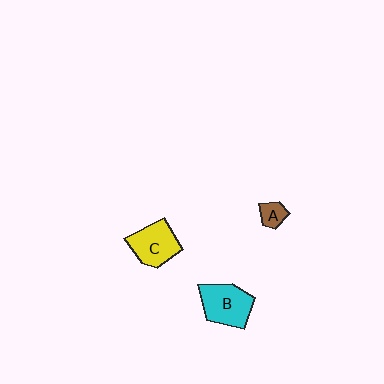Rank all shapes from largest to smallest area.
From largest to smallest: B (cyan), C (yellow), A (brown).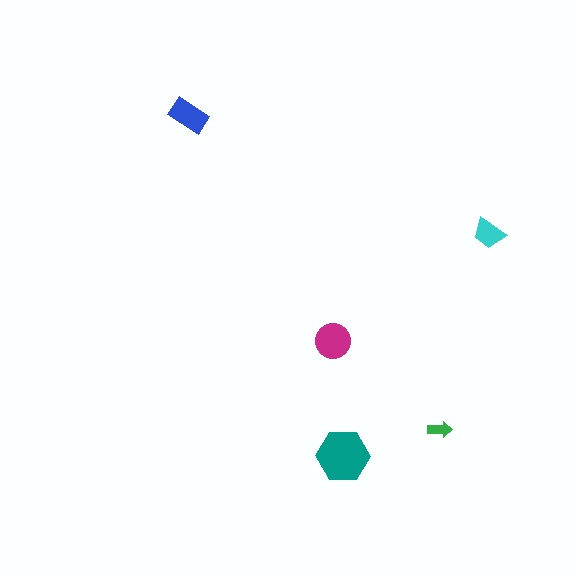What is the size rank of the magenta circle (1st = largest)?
2nd.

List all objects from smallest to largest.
The green arrow, the cyan trapezoid, the blue rectangle, the magenta circle, the teal hexagon.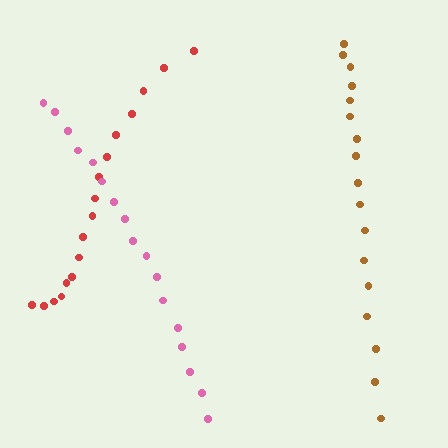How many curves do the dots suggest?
There are 3 distinct paths.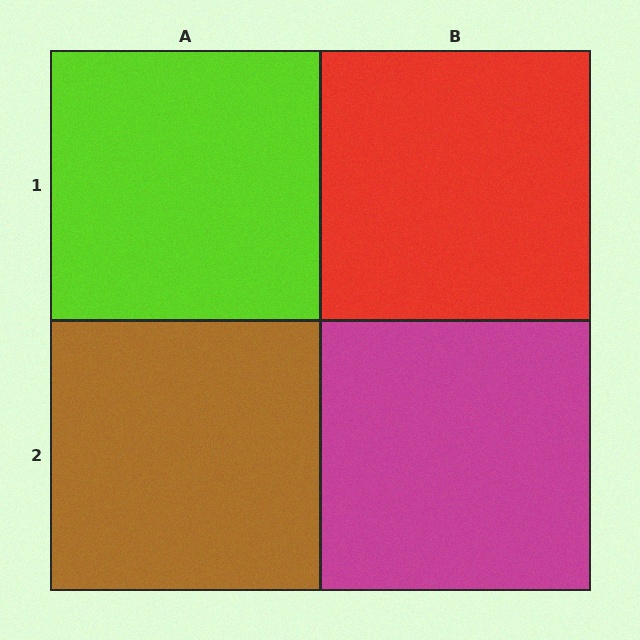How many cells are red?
1 cell is red.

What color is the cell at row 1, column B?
Red.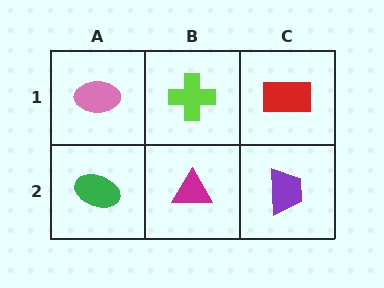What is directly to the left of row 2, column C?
A magenta triangle.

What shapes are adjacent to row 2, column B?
A lime cross (row 1, column B), a green ellipse (row 2, column A), a purple trapezoid (row 2, column C).